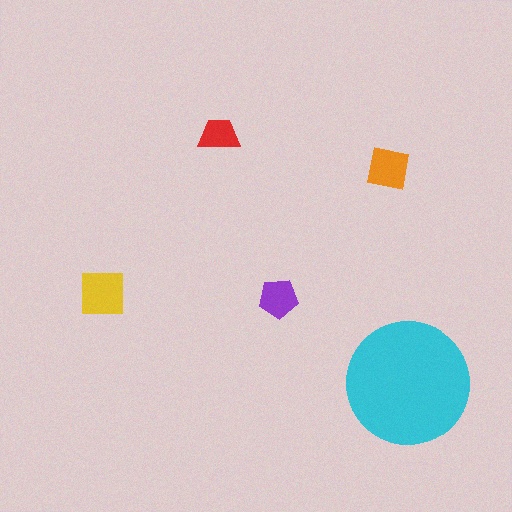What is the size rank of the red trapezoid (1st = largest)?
5th.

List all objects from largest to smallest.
The cyan circle, the yellow square, the orange square, the purple pentagon, the red trapezoid.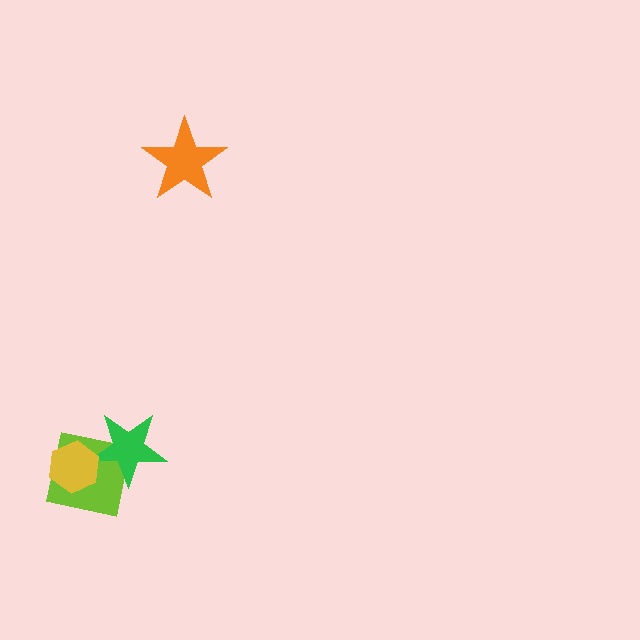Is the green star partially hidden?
Yes, it is partially covered by another shape.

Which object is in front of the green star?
The yellow hexagon is in front of the green star.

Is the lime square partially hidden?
Yes, it is partially covered by another shape.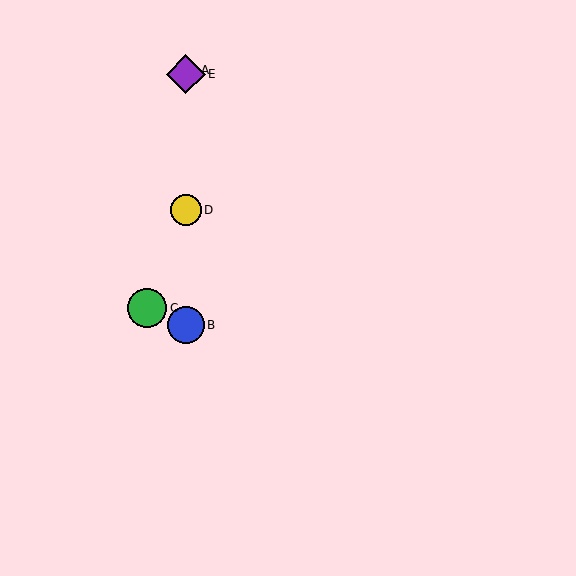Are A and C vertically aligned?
No, A is at x≈186 and C is at x≈147.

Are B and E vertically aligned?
Yes, both are at x≈186.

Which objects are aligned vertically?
Objects A, B, D, E are aligned vertically.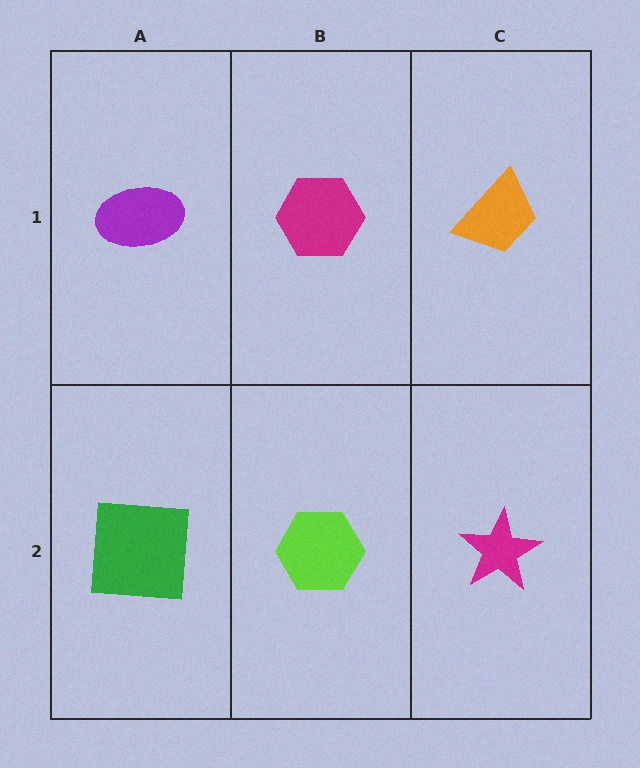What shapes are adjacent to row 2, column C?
An orange trapezoid (row 1, column C), a lime hexagon (row 2, column B).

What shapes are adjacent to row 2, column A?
A purple ellipse (row 1, column A), a lime hexagon (row 2, column B).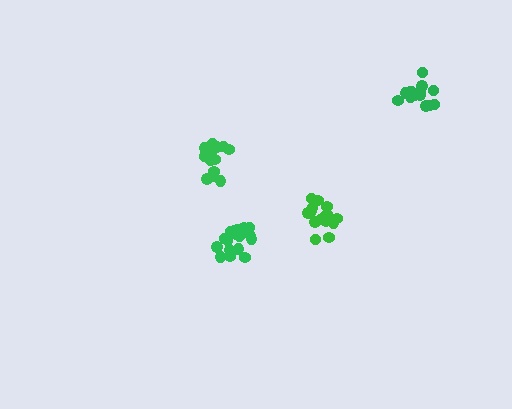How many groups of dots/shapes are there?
There are 4 groups.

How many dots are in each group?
Group 1: 16 dots, Group 2: 17 dots, Group 3: 19 dots, Group 4: 19 dots (71 total).